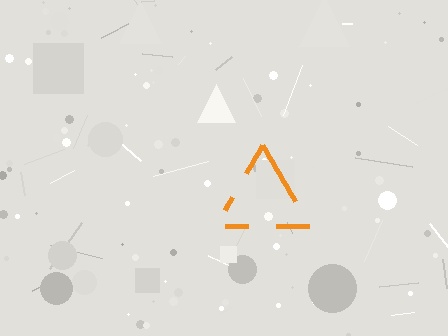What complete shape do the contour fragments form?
The contour fragments form a triangle.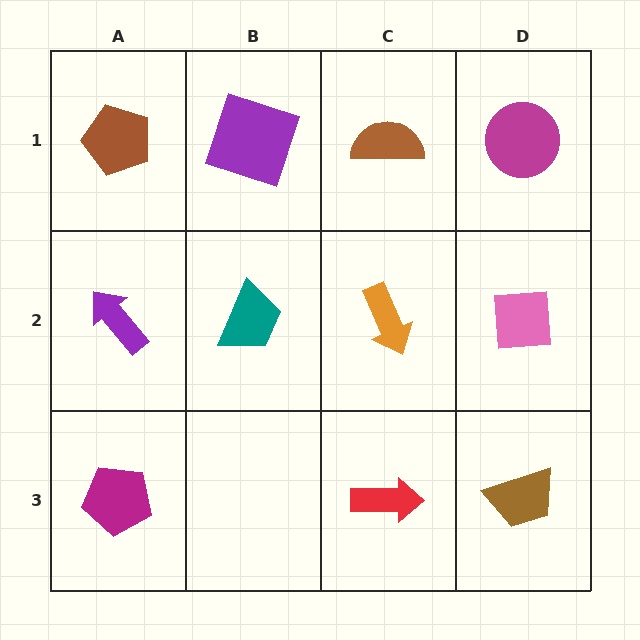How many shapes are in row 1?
4 shapes.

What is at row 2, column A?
A purple arrow.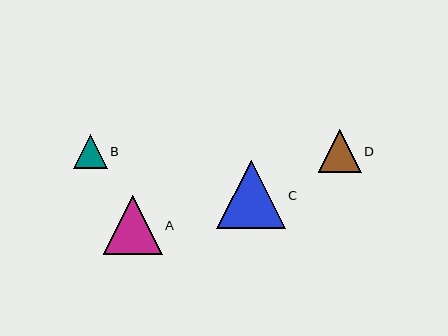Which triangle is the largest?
Triangle C is the largest with a size of approximately 69 pixels.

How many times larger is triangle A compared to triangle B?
Triangle A is approximately 1.8 times the size of triangle B.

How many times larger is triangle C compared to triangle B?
Triangle C is approximately 2.0 times the size of triangle B.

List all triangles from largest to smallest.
From largest to smallest: C, A, D, B.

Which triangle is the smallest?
Triangle B is the smallest with a size of approximately 34 pixels.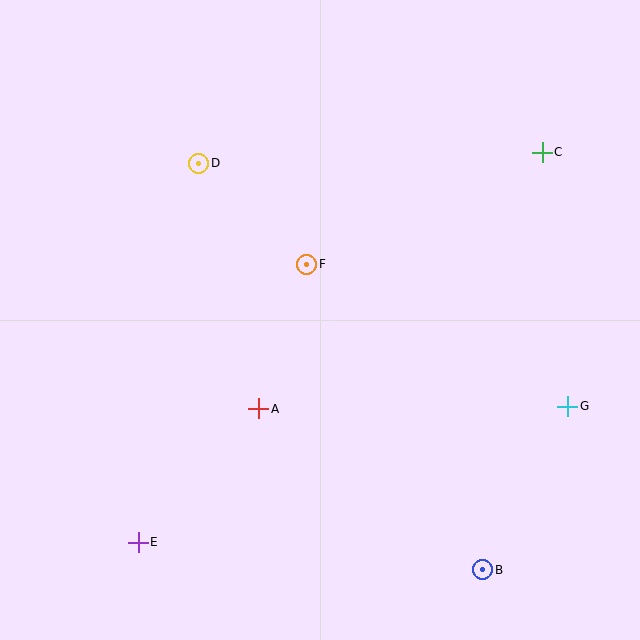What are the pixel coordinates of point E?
Point E is at (138, 542).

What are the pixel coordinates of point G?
Point G is at (568, 406).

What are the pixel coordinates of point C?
Point C is at (542, 152).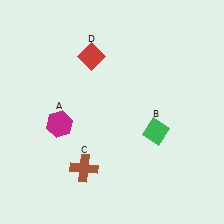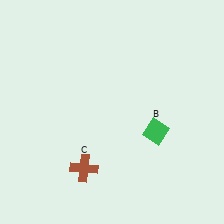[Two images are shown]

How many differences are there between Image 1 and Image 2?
There are 2 differences between the two images.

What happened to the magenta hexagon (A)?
The magenta hexagon (A) was removed in Image 2. It was in the bottom-left area of Image 1.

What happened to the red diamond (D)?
The red diamond (D) was removed in Image 2. It was in the top-left area of Image 1.